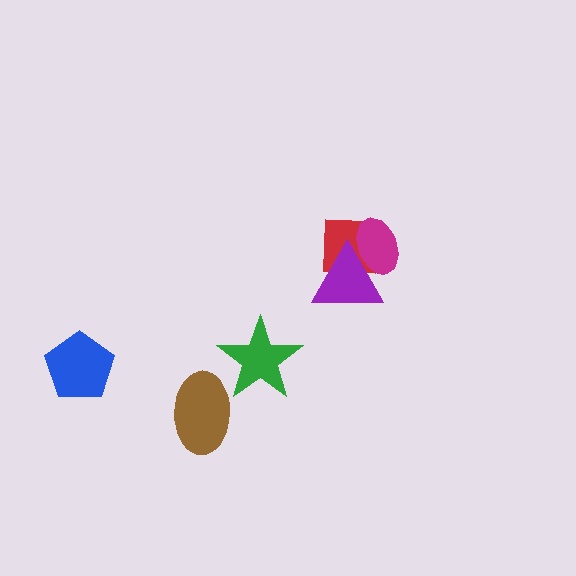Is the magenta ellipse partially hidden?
Yes, it is partially covered by another shape.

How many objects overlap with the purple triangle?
2 objects overlap with the purple triangle.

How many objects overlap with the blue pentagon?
0 objects overlap with the blue pentagon.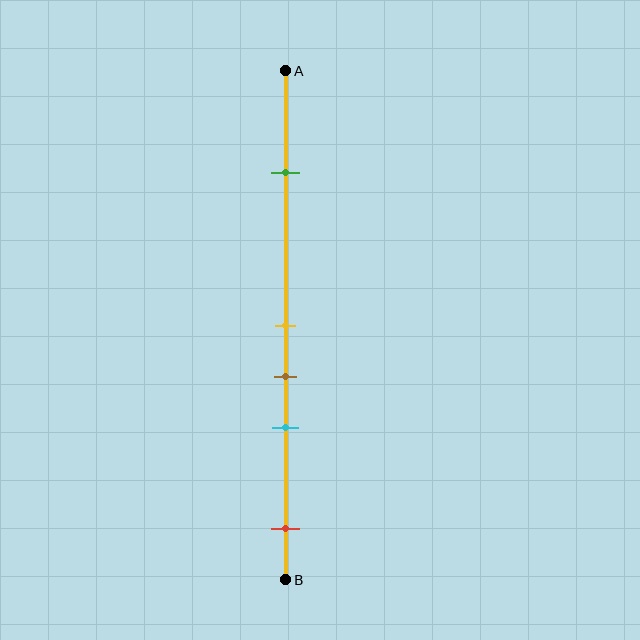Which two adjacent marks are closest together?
The yellow and brown marks are the closest adjacent pair.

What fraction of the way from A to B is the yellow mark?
The yellow mark is approximately 50% (0.5) of the way from A to B.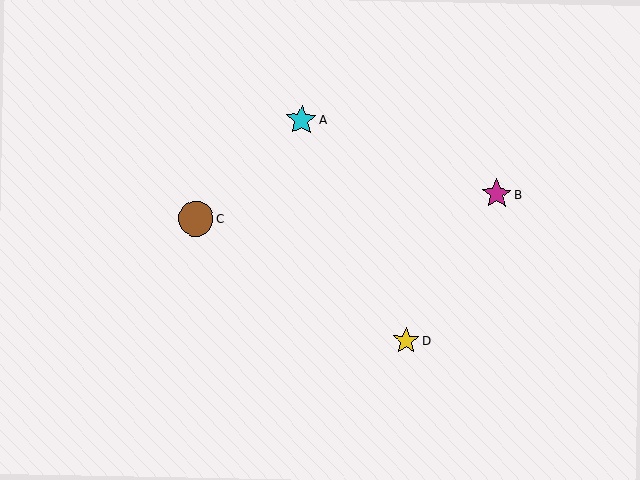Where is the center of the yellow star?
The center of the yellow star is at (406, 340).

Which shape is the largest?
The brown circle (labeled C) is the largest.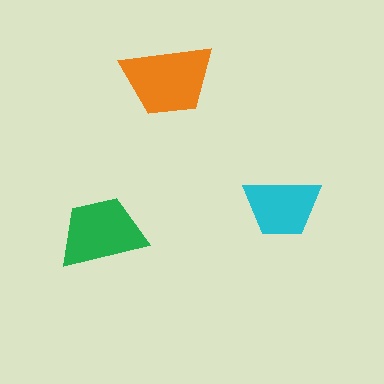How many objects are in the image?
There are 3 objects in the image.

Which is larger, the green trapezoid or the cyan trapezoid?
The green one.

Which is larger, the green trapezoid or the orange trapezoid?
The orange one.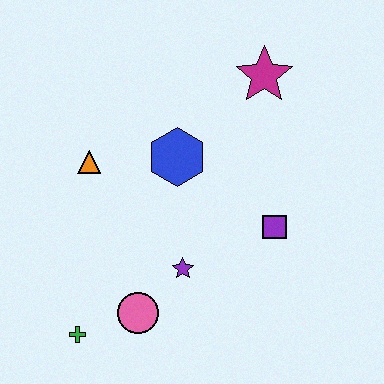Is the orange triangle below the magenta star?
Yes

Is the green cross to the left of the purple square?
Yes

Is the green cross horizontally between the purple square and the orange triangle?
No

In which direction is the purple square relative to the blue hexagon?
The purple square is to the right of the blue hexagon.